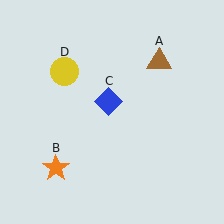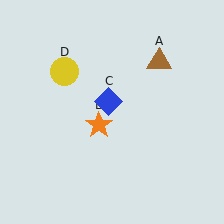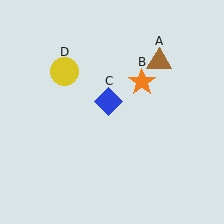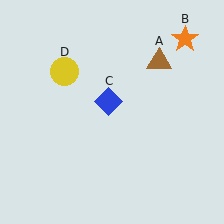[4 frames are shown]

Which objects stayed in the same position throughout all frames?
Brown triangle (object A) and blue diamond (object C) and yellow circle (object D) remained stationary.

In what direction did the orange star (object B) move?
The orange star (object B) moved up and to the right.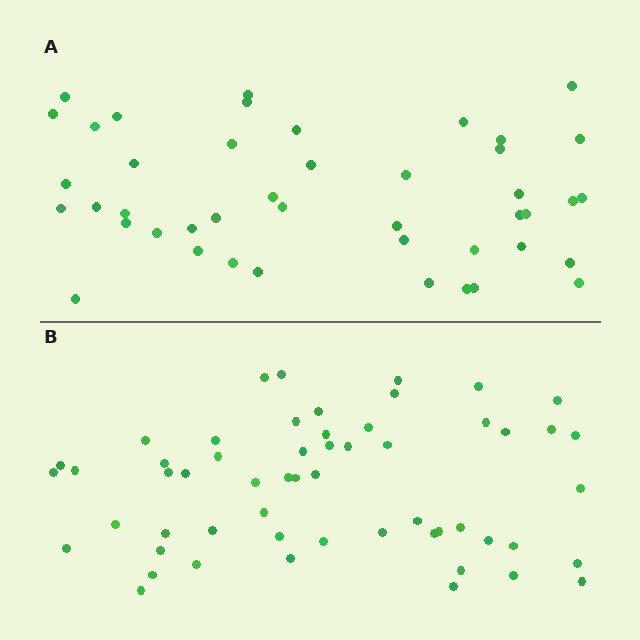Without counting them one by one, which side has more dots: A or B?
Region B (the bottom region) has more dots.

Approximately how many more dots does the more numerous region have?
Region B has roughly 12 or so more dots than region A.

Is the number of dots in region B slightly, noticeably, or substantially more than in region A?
Region B has noticeably more, but not dramatically so. The ratio is roughly 1.3 to 1.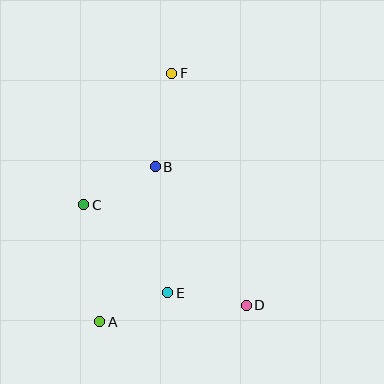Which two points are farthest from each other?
Points A and F are farthest from each other.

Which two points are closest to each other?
Points A and E are closest to each other.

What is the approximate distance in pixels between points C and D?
The distance between C and D is approximately 191 pixels.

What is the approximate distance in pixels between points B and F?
The distance between B and F is approximately 95 pixels.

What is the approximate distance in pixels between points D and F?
The distance between D and F is approximately 243 pixels.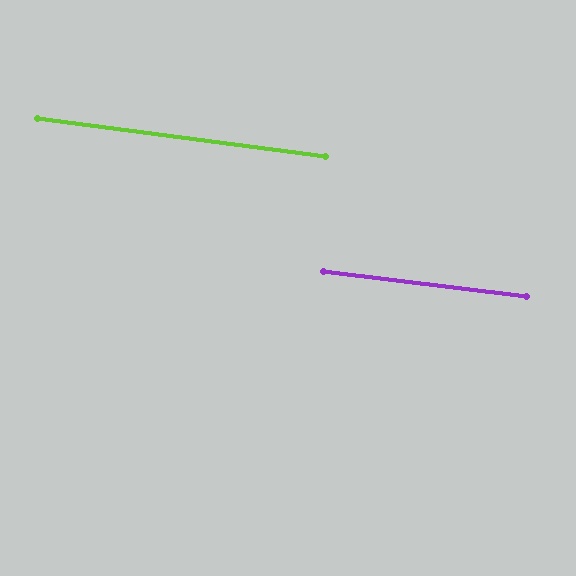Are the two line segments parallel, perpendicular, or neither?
Parallel — their directions differ by only 0.6°.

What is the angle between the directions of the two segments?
Approximately 1 degree.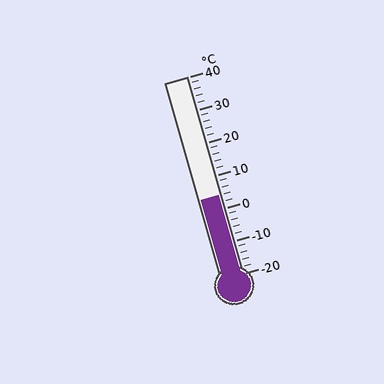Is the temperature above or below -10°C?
The temperature is above -10°C.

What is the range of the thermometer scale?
The thermometer scale ranges from -20°C to 40°C.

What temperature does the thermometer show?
The thermometer shows approximately 4°C.